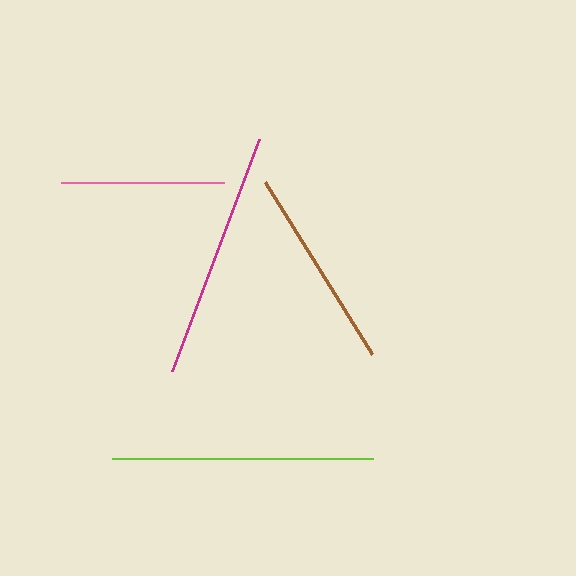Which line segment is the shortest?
The pink line is the shortest at approximately 163 pixels.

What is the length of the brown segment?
The brown segment is approximately 202 pixels long.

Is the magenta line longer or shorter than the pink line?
The magenta line is longer than the pink line.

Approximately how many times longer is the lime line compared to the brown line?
The lime line is approximately 1.3 times the length of the brown line.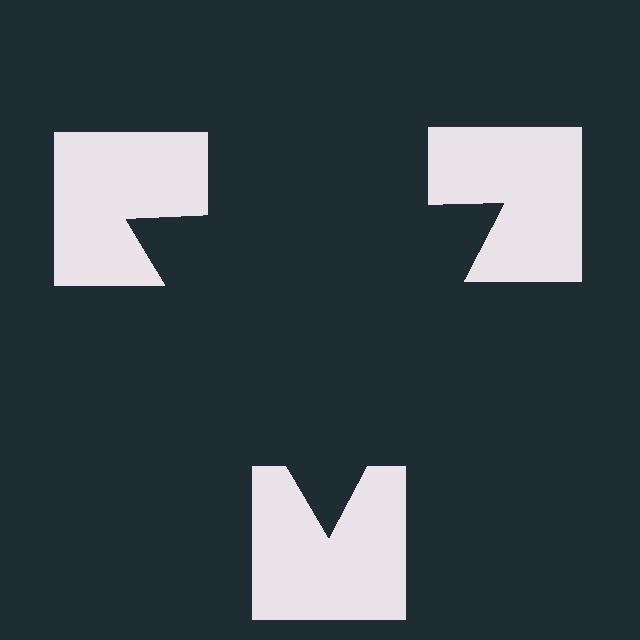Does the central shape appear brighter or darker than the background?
It typically appears slightly darker than the background, even though no actual brightness change is drawn.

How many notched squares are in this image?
There are 3 — one at each vertex of the illusory triangle.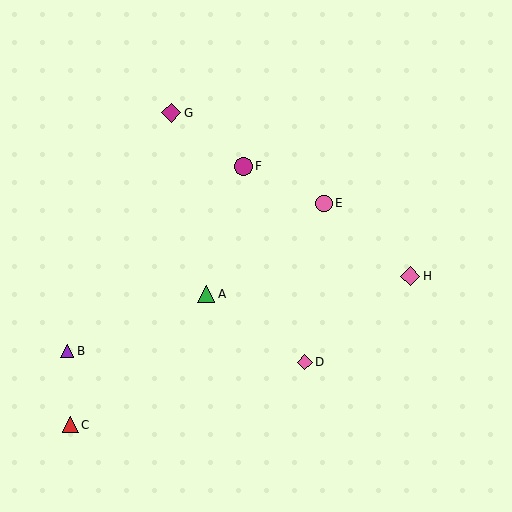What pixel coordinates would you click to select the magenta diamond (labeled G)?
Click at (171, 113) to select the magenta diamond G.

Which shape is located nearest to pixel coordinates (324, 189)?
The pink circle (labeled E) at (324, 203) is nearest to that location.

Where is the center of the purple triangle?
The center of the purple triangle is at (67, 351).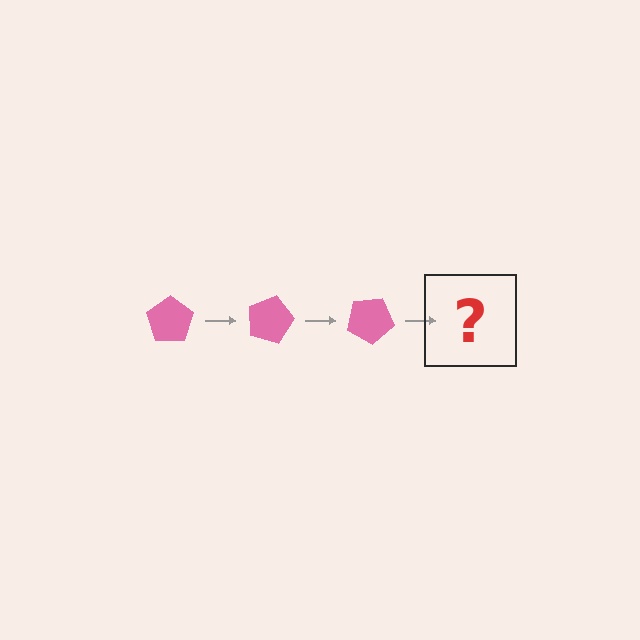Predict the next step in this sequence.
The next step is a pink pentagon rotated 45 degrees.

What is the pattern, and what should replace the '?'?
The pattern is that the pentagon rotates 15 degrees each step. The '?' should be a pink pentagon rotated 45 degrees.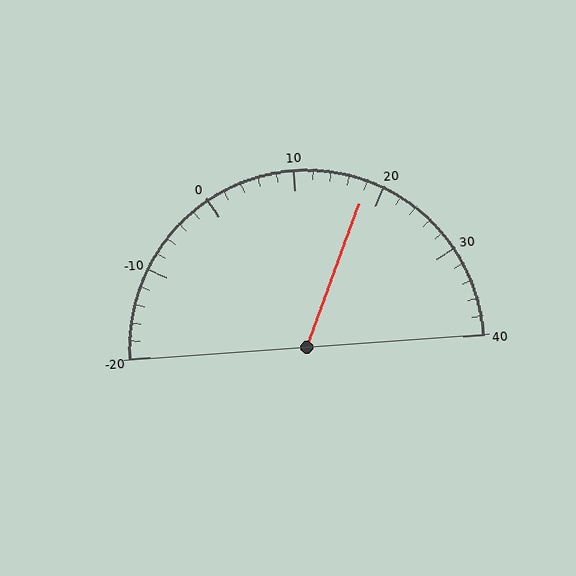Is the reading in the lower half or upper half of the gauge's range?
The reading is in the upper half of the range (-20 to 40).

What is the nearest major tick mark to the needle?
The nearest major tick mark is 20.